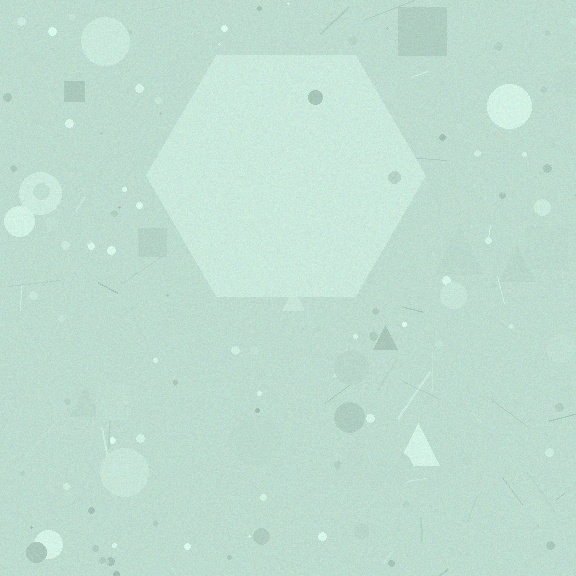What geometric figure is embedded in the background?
A hexagon is embedded in the background.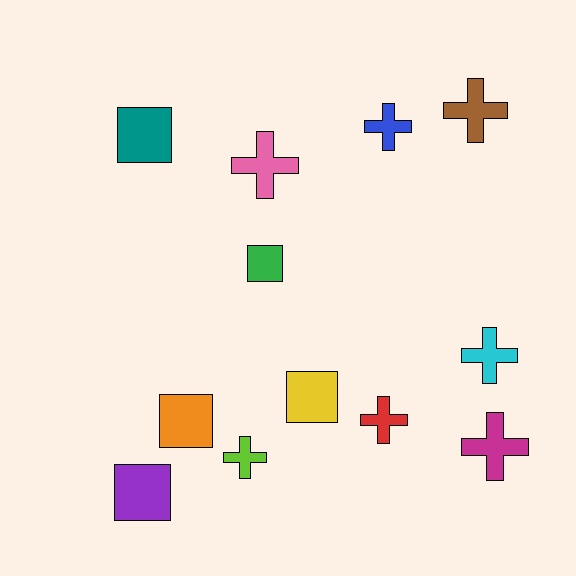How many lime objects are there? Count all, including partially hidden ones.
There is 1 lime object.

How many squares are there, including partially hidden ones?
There are 5 squares.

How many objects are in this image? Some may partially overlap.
There are 12 objects.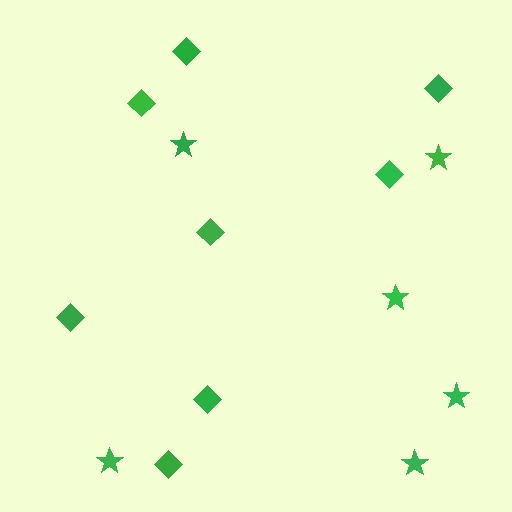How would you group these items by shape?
There are 2 groups: one group of stars (6) and one group of diamonds (8).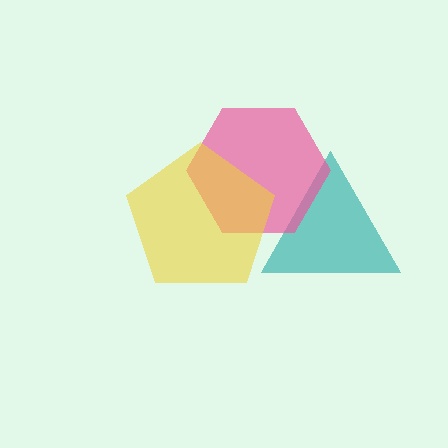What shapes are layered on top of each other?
The layered shapes are: a teal triangle, a pink hexagon, a yellow pentagon.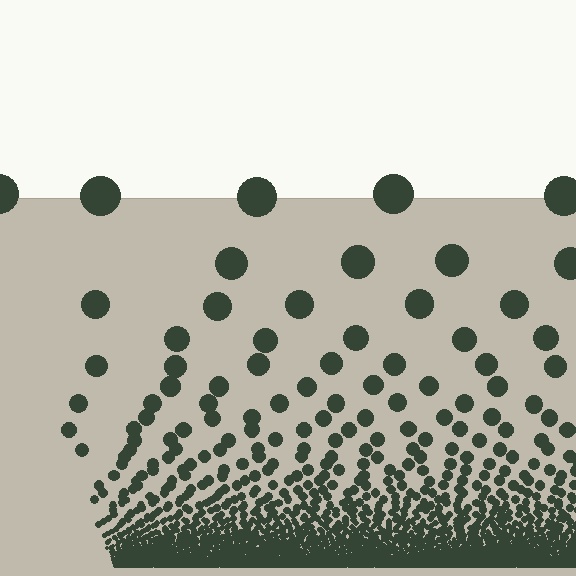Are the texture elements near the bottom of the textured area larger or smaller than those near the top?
Smaller. The gradient is inverted — elements near the bottom are smaller and denser.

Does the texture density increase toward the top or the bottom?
Density increases toward the bottom.